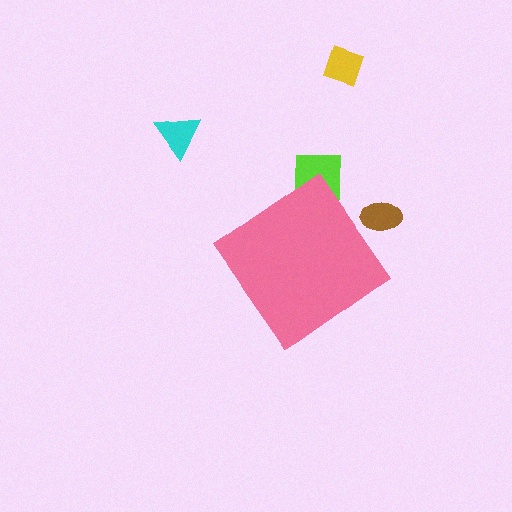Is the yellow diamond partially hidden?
No, the yellow diamond is fully visible.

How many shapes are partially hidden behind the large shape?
2 shapes are partially hidden.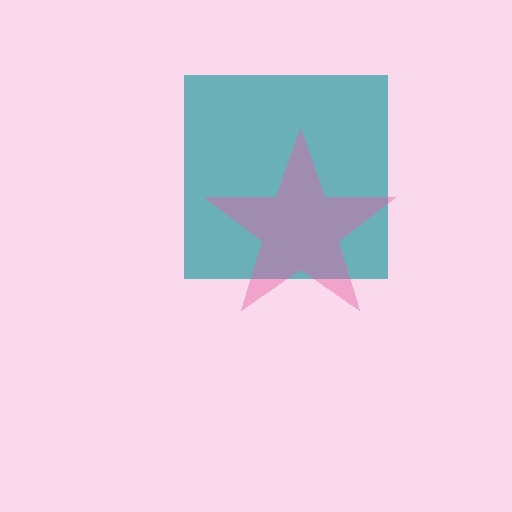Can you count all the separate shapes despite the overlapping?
Yes, there are 2 separate shapes.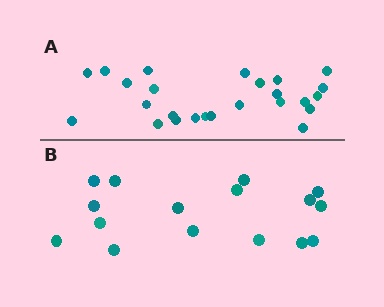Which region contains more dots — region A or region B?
Region A (the top region) has more dots.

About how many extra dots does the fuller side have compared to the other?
Region A has roughly 8 or so more dots than region B.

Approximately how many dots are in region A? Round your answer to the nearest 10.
About 20 dots. (The exact count is 25, which rounds to 20.)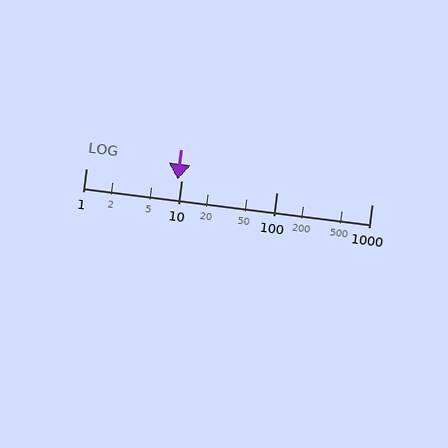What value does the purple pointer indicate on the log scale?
The pointer indicates approximately 9.2.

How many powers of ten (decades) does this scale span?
The scale spans 3 decades, from 1 to 1000.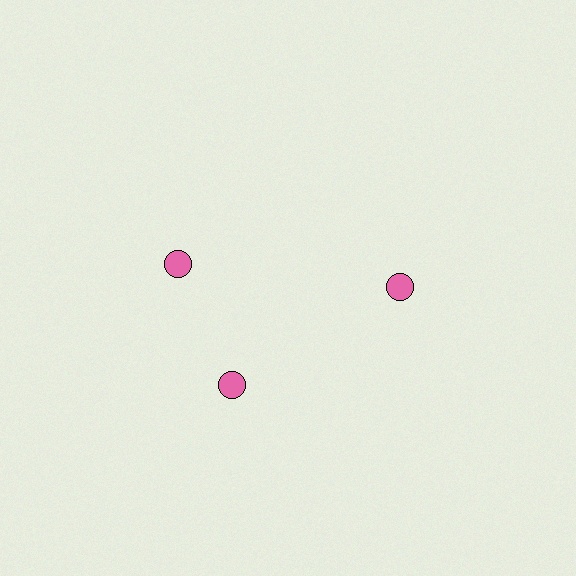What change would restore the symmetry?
The symmetry would be restored by rotating it back into even spacing with its neighbors so that all 3 circles sit at equal angles and equal distance from the center.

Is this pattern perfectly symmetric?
No. The 3 pink circles are arranged in a ring, but one element near the 11 o'clock position is rotated out of alignment along the ring, breaking the 3-fold rotational symmetry.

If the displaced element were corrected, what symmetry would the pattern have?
It would have 3-fold rotational symmetry — the pattern would map onto itself every 120 degrees.